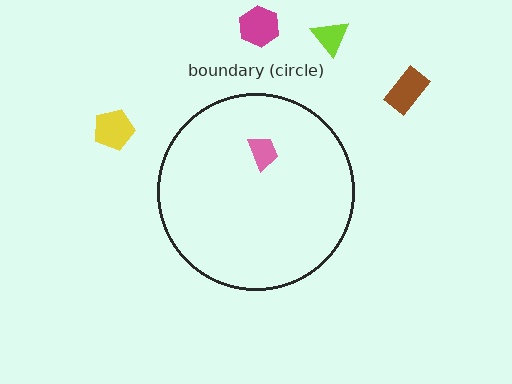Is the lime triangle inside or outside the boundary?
Outside.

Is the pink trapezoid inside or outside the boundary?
Inside.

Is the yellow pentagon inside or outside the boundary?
Outside.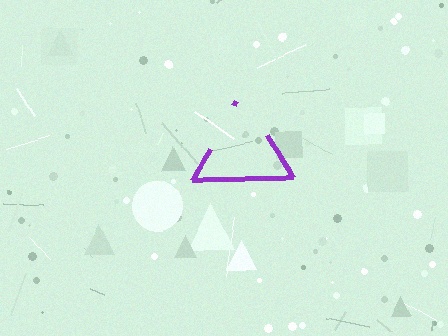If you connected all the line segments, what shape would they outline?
They would outline a triangle.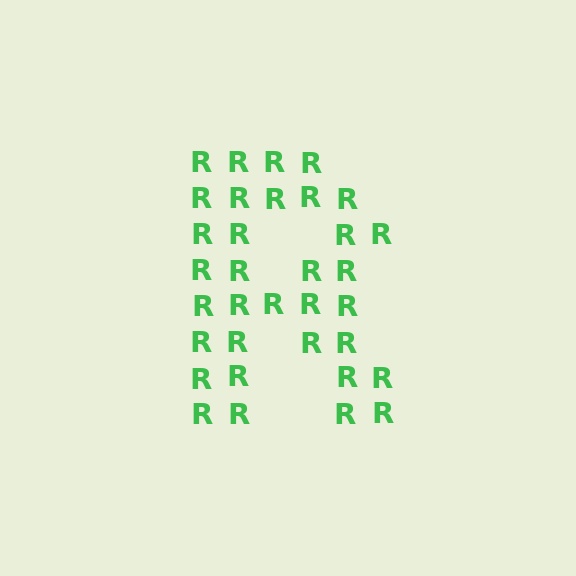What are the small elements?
The small elements are letter R's.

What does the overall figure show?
The overall figure shows the letter R.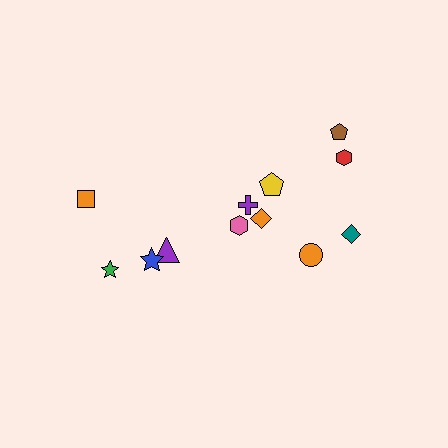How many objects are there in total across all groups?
There are 12 objects.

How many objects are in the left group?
There are 4 objects.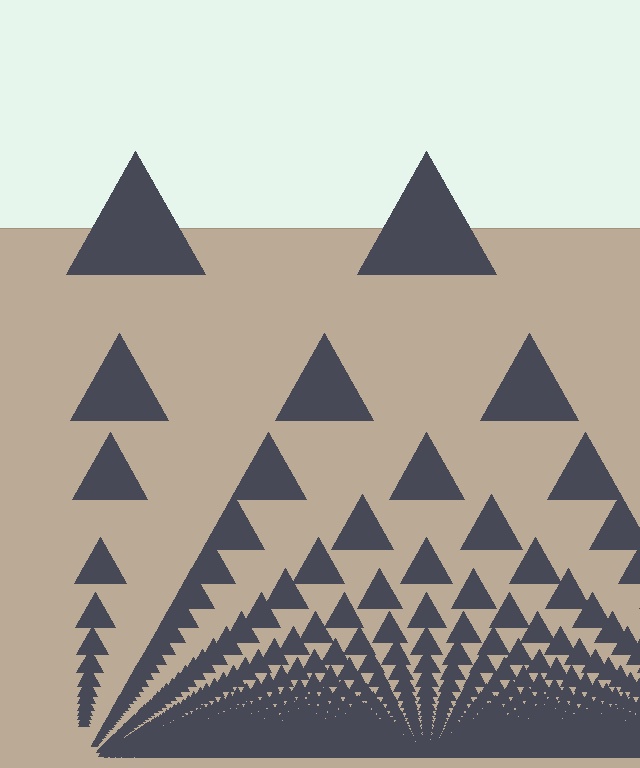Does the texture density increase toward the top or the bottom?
Density increases toward the bottom.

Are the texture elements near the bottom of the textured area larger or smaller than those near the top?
Smaller. The gradient is inverted — elements near the bottom are smaller and denser.